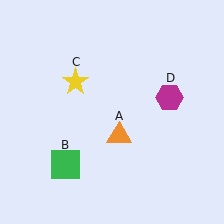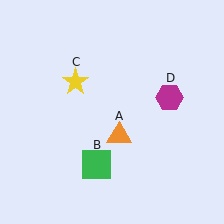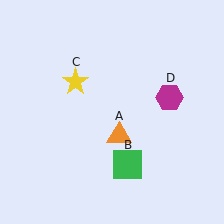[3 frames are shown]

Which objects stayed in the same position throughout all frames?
Orange triangle (object A) and yellow star (object C) and magenta hexagon (object D) remained stationary.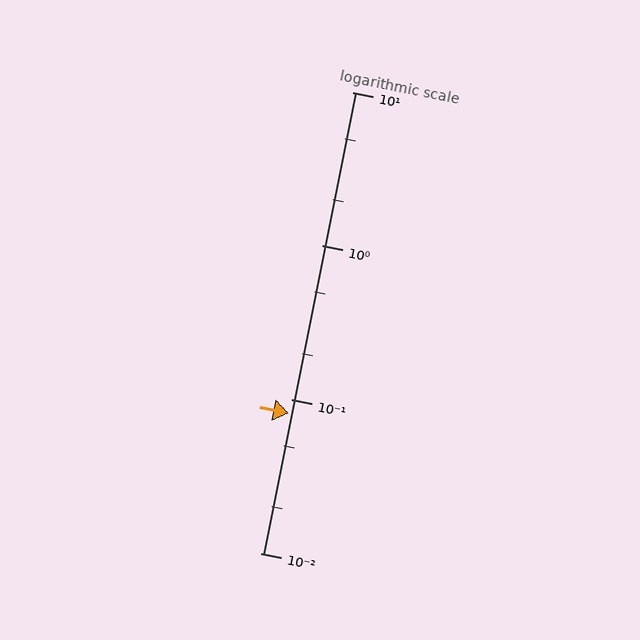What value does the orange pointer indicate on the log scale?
The pointer indicates approximately 0.081.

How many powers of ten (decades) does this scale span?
The scale spans 3 decades, from 0.01 to 10.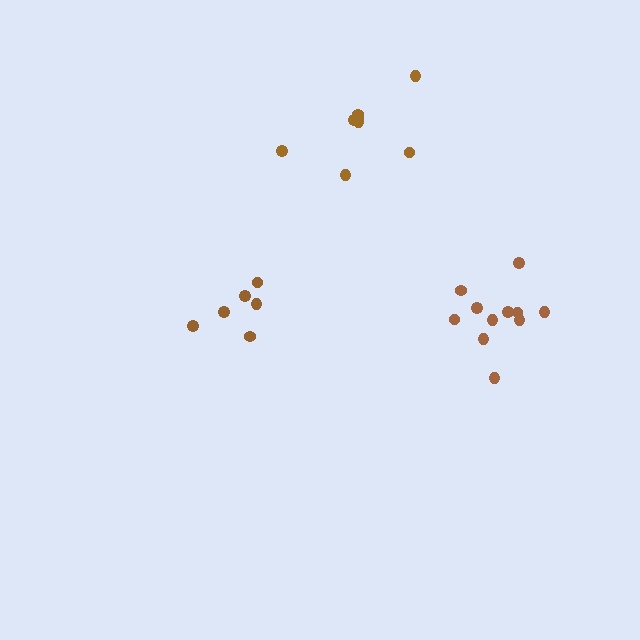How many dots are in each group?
Group 1: 7 dots, Group 2: 8 dots, Group 3: 11 dots (26 total).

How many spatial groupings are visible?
There are 3 spatial groupings.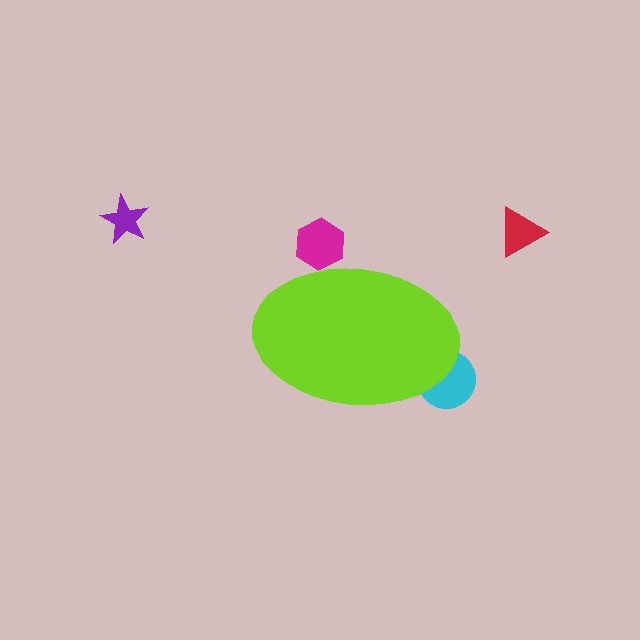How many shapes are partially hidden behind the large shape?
2 shapes are partially hidden.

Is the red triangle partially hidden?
No, the red triangle is fully visible.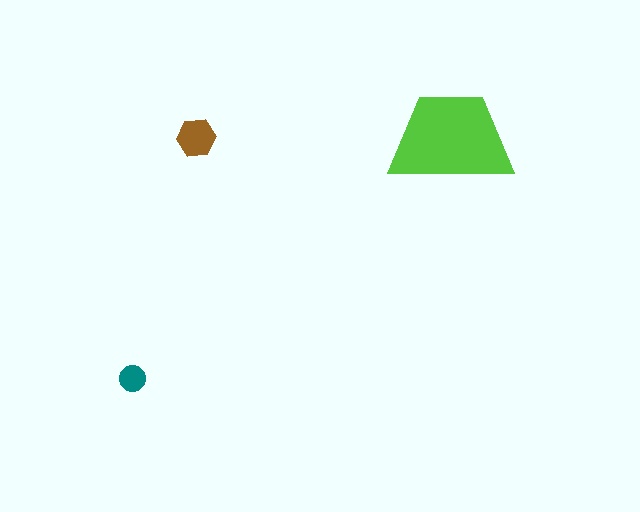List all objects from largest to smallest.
The lime trapezoid, the brown hexagon, the teal circle.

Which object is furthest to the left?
The teal circle is leftmost.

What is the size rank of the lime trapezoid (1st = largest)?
1st.